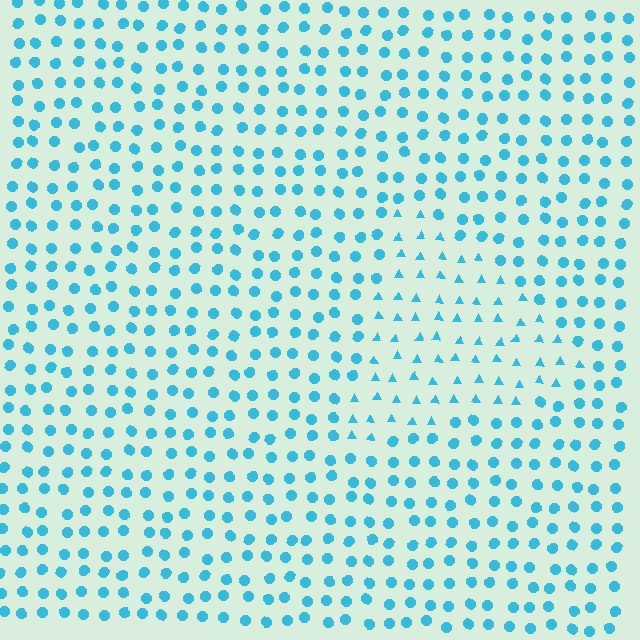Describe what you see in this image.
The image is filled with small cyan elements arranged in a uniform grid. A triangle-shaped region contains triangles, while the surrounding area contains circles. The boundary is defined purely by the change in element shape.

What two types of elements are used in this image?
The image uses triangles inside the triangle region and circles outside it.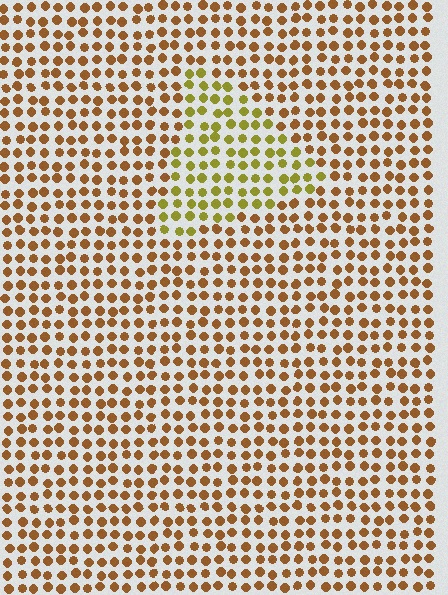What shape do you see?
I see a triangle.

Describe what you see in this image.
The image is filled with small brown elements in a uniform arrangement. A triangle-shaped region is visible where the elements are tinted to a slightly different hue, forming a subtle color boundary.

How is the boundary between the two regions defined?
The boundary is defined purely by a slight shift in hue (about 35 degrees). Spacing, size, and orientation are identical on both sides.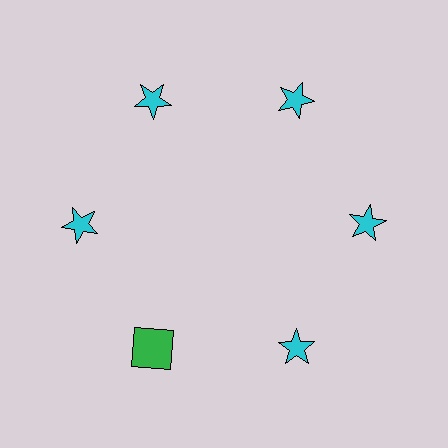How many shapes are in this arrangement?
There are 6 shapes arranged in a ring pattern.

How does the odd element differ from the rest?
It differs in both color (green instead of cyan) and shape (square instead of star).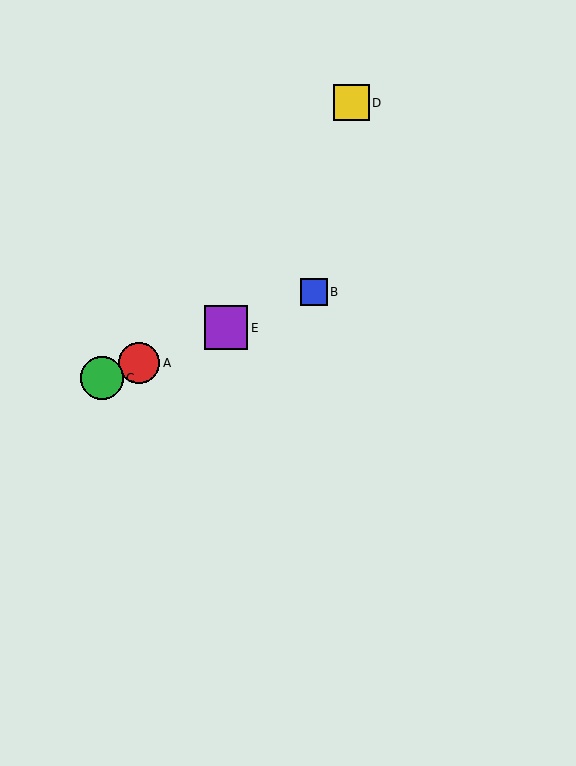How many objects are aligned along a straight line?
4 objects (A, B, C, E) are aligned along a straight line.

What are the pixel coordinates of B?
Object B is at (314, 292).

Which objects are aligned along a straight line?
Objects A, B, C, E are aligned along a straight line.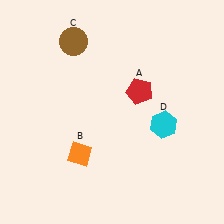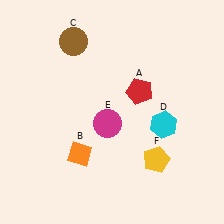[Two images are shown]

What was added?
A magenta circle (E), a yellow pentagon (F) were added in Image 2.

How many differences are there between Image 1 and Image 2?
There are 2 differences between the two images.